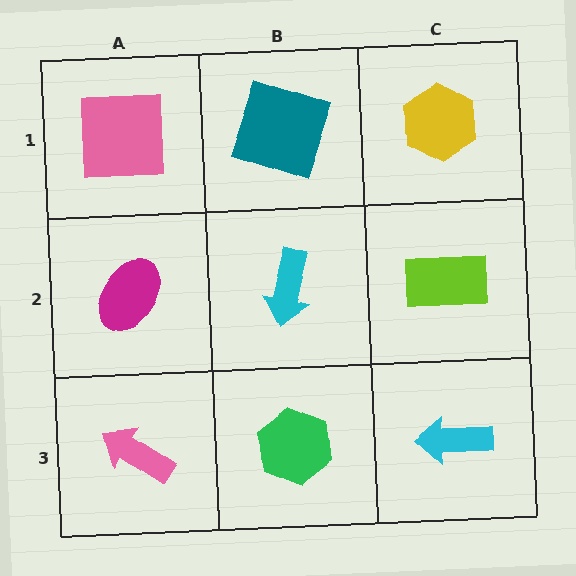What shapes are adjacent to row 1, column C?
A lime rectangle (row 2, column C), a teal square (row 1, column B).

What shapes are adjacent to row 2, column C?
A yellow hexagon (row 1, column C), a cyan arrow (row 3, column C), a cyan arrow (row 2, column B).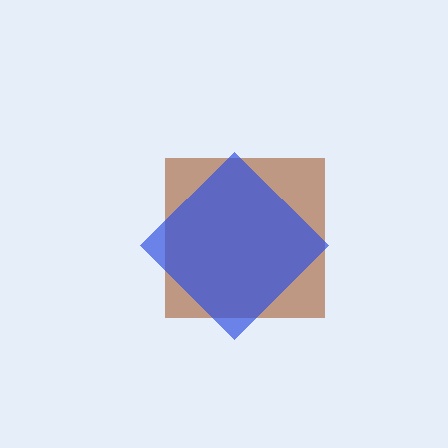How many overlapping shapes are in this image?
There are 2 overlapping shapes in the image.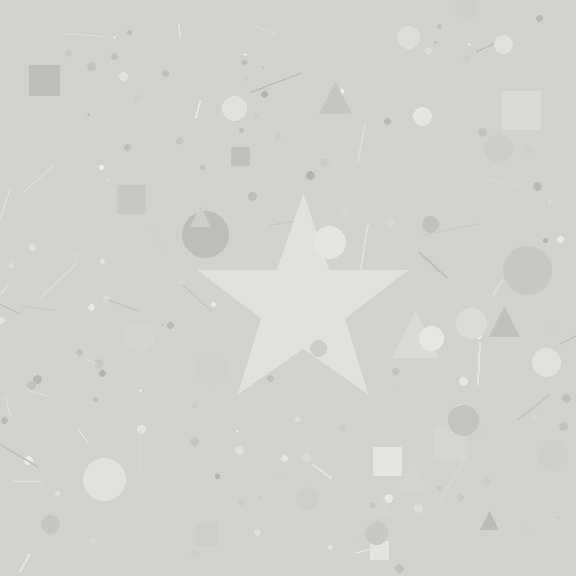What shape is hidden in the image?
A star is hidden in the image.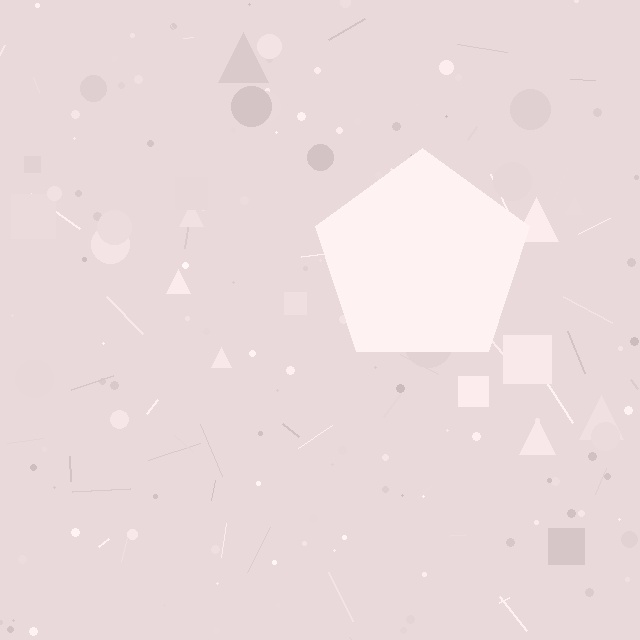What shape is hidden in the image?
A pentagon is hidden in the image.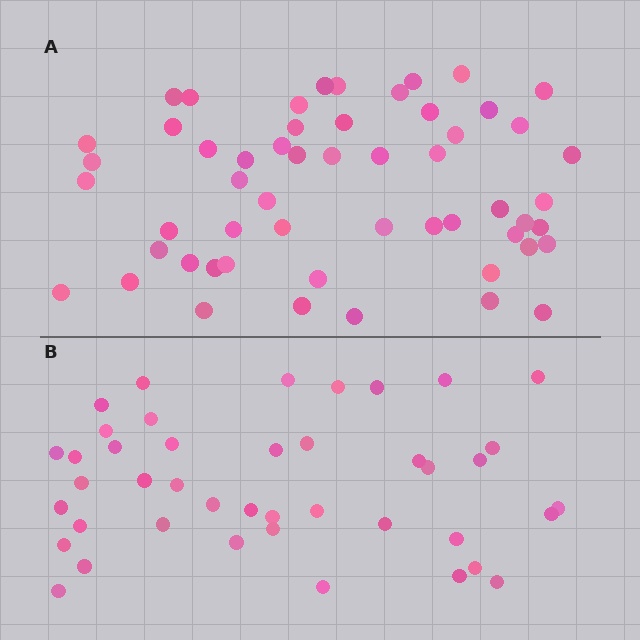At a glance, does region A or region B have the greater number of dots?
Region A (the top region) has more dots.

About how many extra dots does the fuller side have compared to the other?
Region A has approximately 15 more dots than region B.